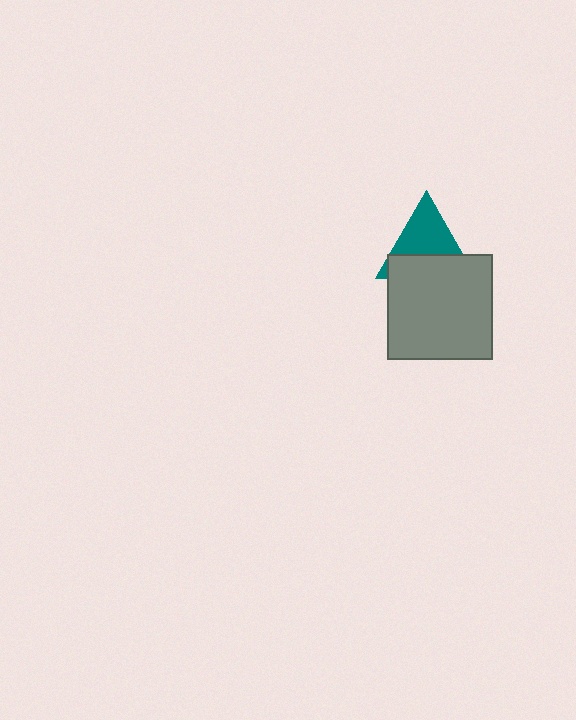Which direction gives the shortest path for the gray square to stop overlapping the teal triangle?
Moving down gives the shortest separation.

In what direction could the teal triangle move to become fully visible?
The teal triangle could move up. That would shift it out from behind the gray square entirely.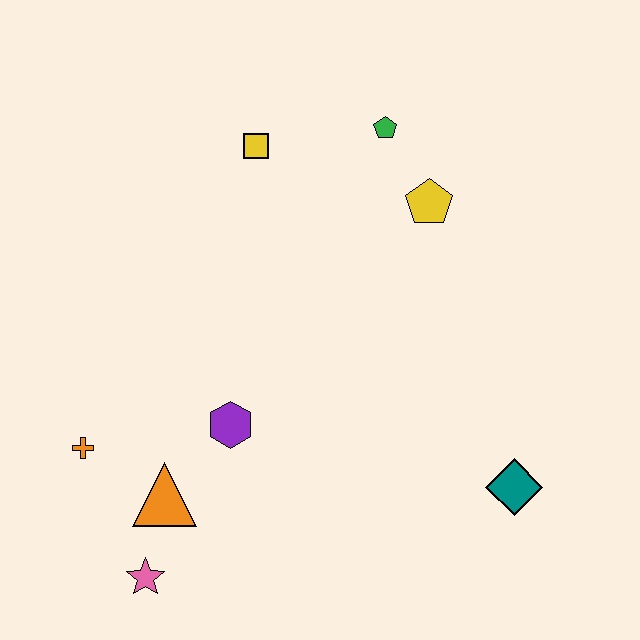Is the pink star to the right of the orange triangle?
No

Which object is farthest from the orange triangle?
The green pentagon is farthest from the orange triangle.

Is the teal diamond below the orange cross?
Yes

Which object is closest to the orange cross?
The orange triangle is closest to the orange cross.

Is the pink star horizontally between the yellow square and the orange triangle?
No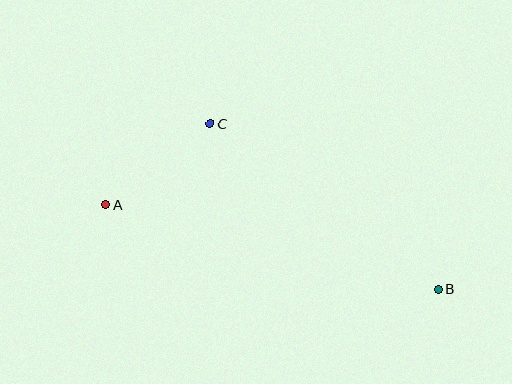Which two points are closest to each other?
Points A and C are closest to each other.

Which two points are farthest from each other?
Points A and B are farthest from each other.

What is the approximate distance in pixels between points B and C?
The distance between B and C is approximately 282 pixels.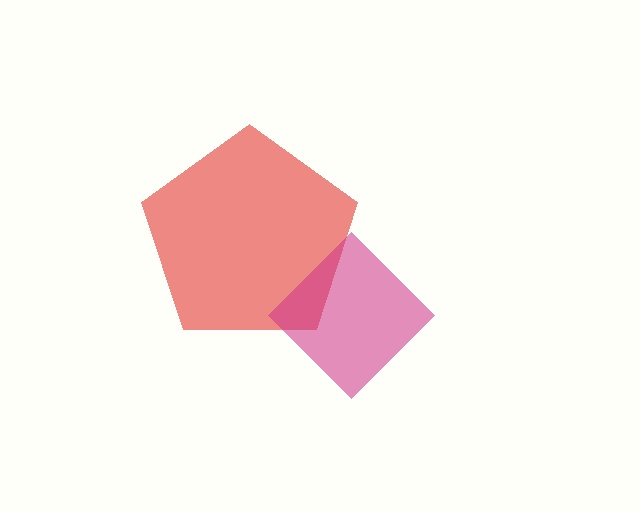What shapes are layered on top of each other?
The layered shapes are: a red pentagon, a magenta diamond.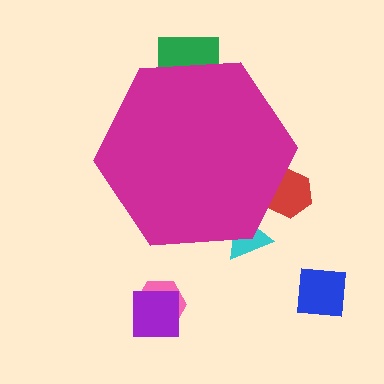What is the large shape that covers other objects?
A magenta hexagon.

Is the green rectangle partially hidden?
Yes, the green rectangle is partially hidden behind the magenta hexagon.